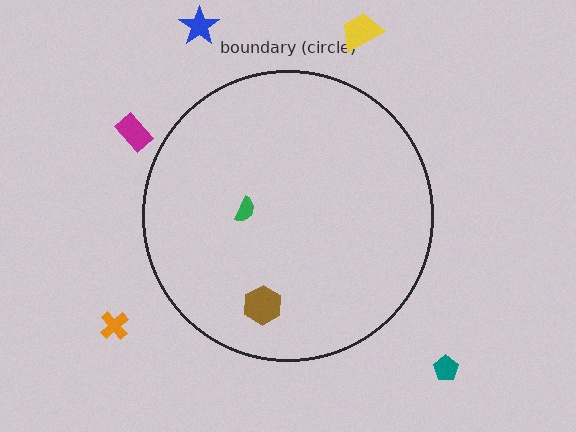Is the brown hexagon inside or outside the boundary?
Inside.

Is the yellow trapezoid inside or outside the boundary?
Outside.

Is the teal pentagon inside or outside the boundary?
Outside.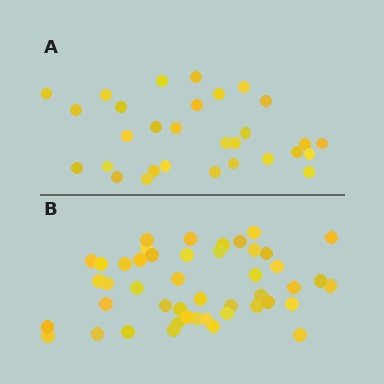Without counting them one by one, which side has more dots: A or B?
Region B (the bottom region) has more dots.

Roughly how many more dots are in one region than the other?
Region B has approximately 15 more dots than region A.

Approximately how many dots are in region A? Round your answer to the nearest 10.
About 30 dots.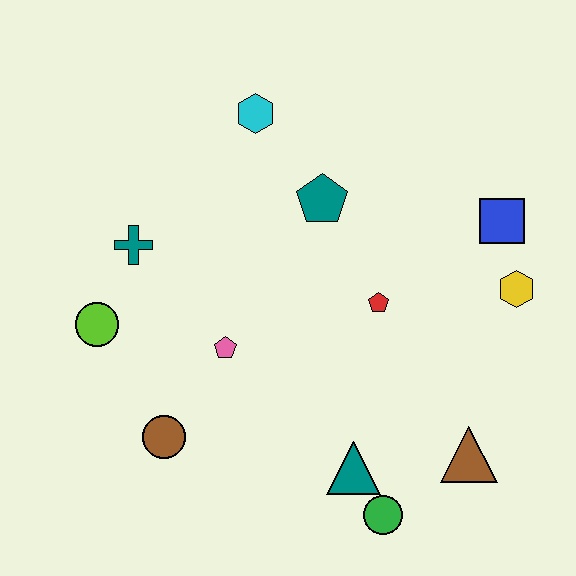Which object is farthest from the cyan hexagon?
The green circle is farthest from the cyan hexagon.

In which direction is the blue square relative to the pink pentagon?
The blue square is to the right of the pink pentagon.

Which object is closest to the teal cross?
The lime circle is closest to the teal cross.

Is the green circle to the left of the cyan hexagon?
No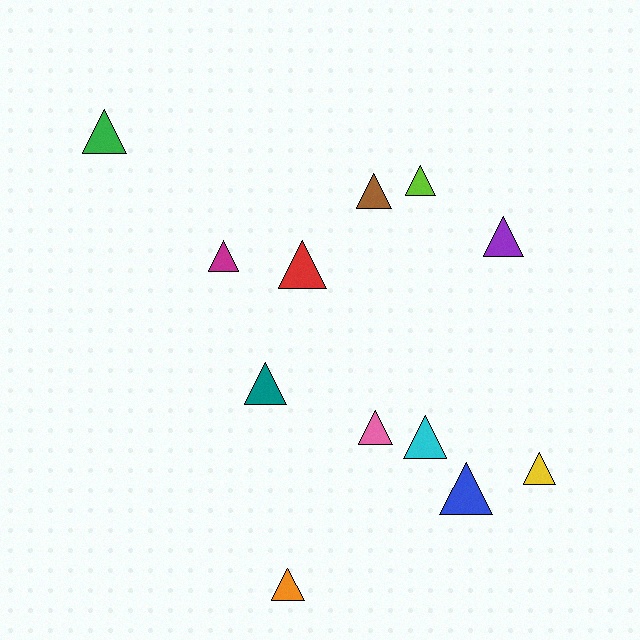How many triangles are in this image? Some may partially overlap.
There are 12 triangles.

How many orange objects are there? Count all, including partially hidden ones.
There is 1 orange object.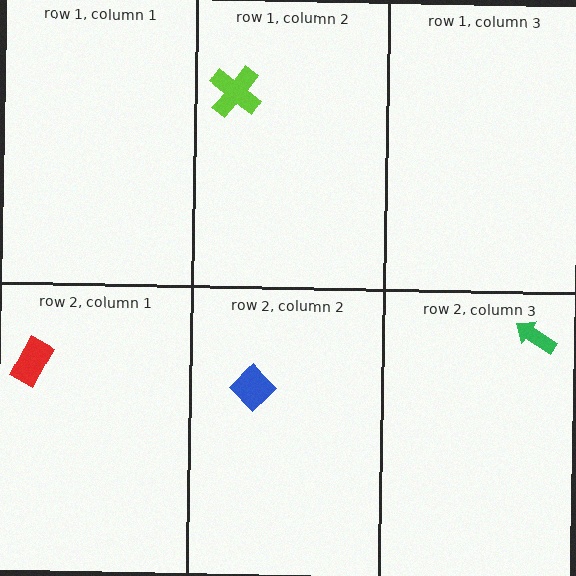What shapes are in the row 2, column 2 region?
The blue diamond.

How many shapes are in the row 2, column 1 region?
1.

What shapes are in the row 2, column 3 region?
The green arrow.